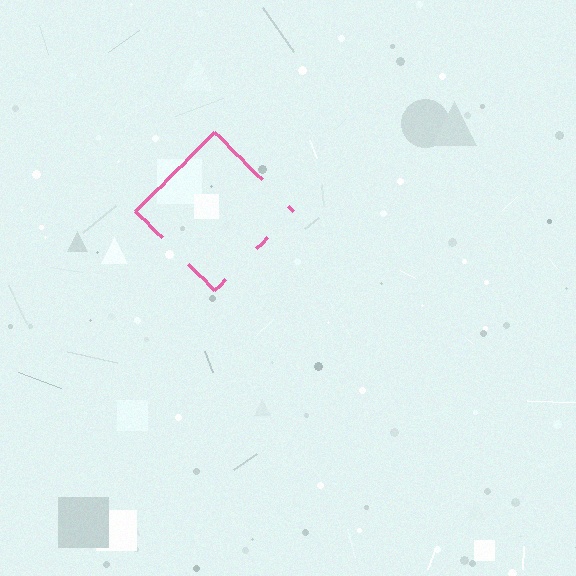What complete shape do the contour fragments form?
The contour fragments form a diamond.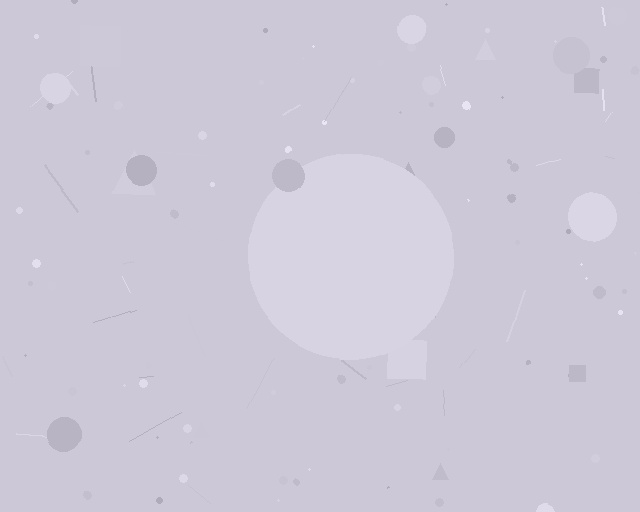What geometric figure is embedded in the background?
A circle is embedded in the background.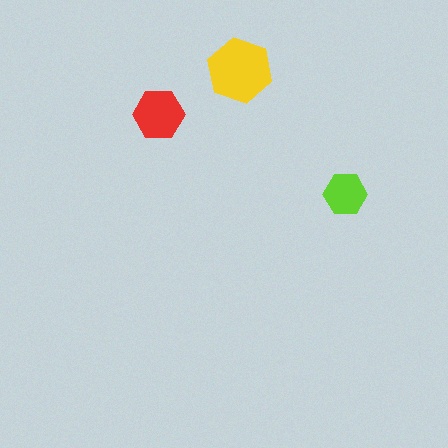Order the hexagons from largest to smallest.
the yellow one, the red one, the lime one.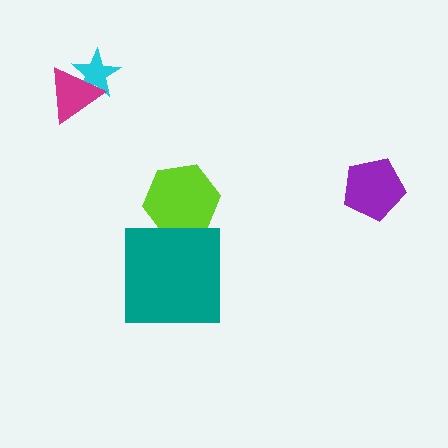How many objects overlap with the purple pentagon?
0 objects overlap with the purple pentagon.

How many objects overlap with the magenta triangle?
1 object overlaps with the magenta triangle.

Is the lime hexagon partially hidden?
Yes, it is partially covered by another shape.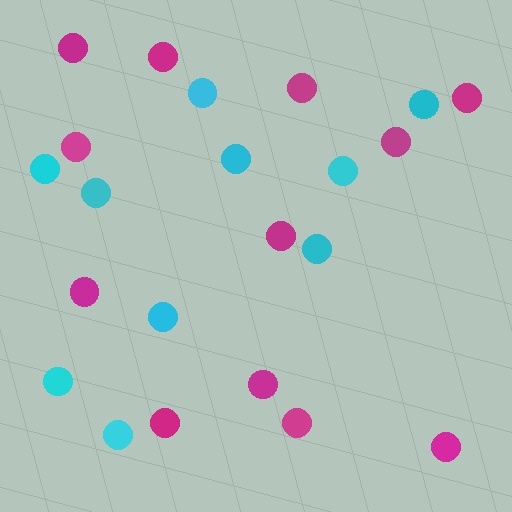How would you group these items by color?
There are 2 groups: one group of cyan circles (10) and one group of magenta circles (12).